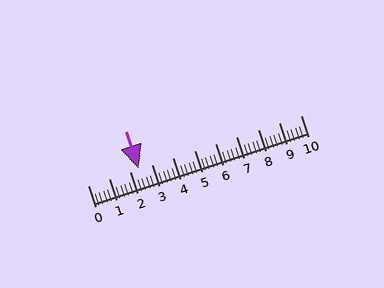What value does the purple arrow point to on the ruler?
The purple arrow points to approximately 2.4.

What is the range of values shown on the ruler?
The ruler shows values from 0 to 10.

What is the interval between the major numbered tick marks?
The major tick marks are spaced 1 units apart.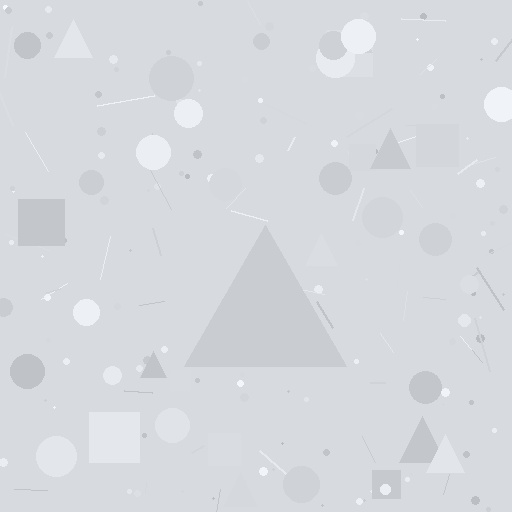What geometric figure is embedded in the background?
A triangle is embedded in the background.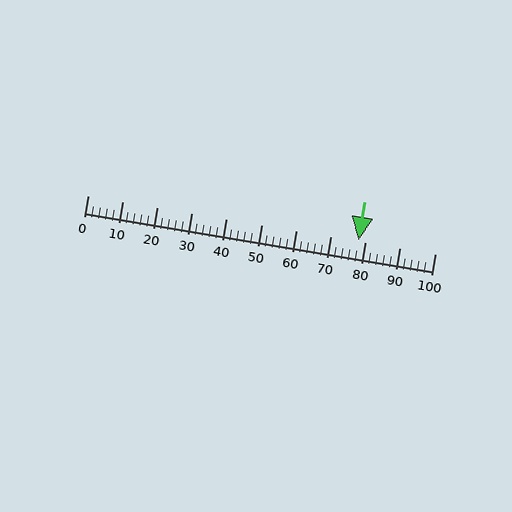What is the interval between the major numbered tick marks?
The major tick marks are spaced 10 units apart.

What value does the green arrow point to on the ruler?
The green arrow points to approximately 78.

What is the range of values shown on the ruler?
The ruler shows values from 0 to 100.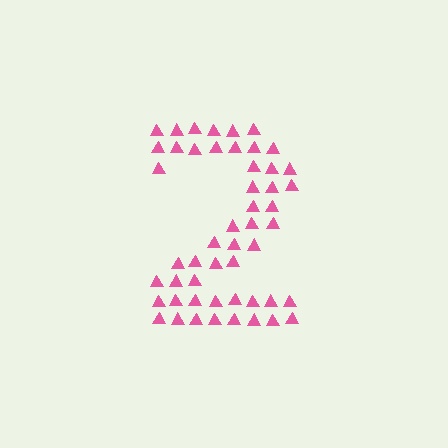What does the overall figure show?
The overall figure shows the digit 2.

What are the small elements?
The small elements are triangles.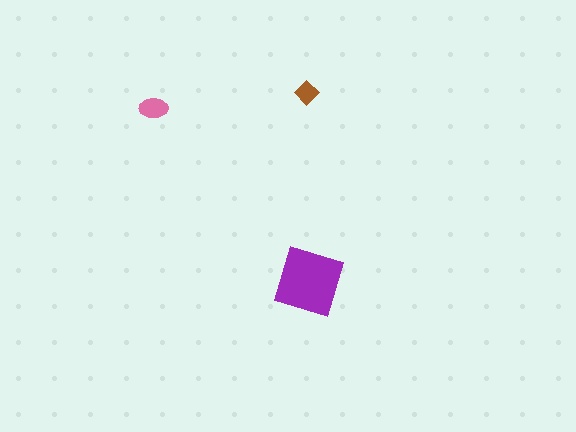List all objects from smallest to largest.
The brown diamond, the pink ellipse, the purple square.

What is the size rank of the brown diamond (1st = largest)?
3rd.